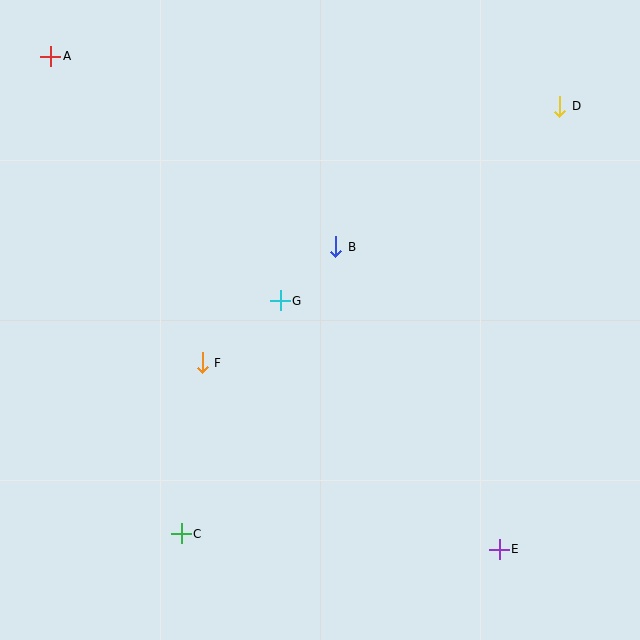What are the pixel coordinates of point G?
Point G is at (280, 301).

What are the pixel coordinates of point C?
Point C is at (181, 534).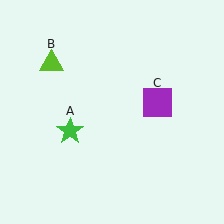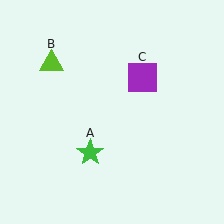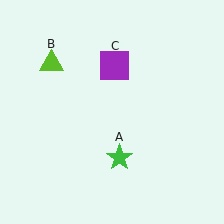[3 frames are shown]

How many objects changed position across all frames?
2 objects changed position: green star (object A), purple square (object C).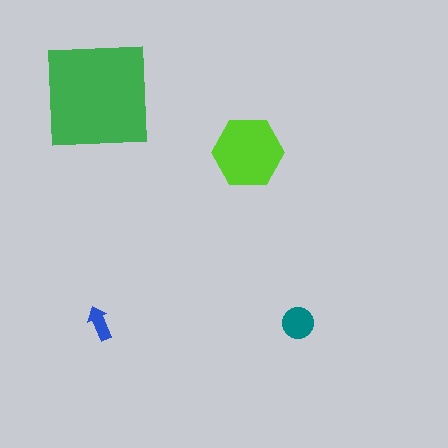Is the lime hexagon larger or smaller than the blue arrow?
Larger.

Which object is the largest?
The green square.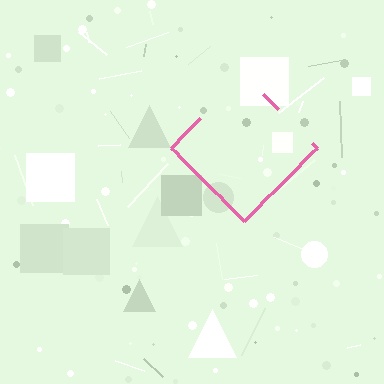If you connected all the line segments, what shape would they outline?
They would outline a diamond.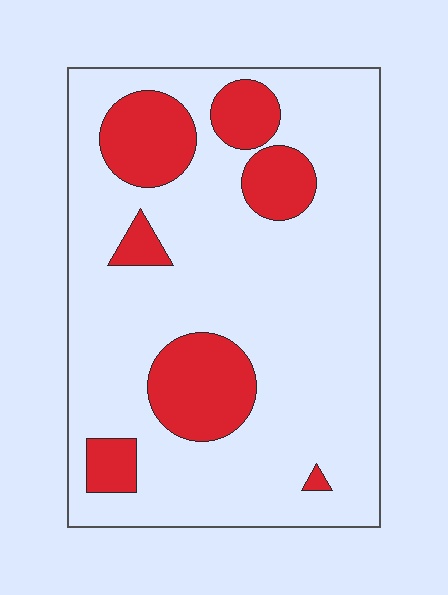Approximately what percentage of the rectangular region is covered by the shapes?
Approximately 20%.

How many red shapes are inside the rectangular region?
7.